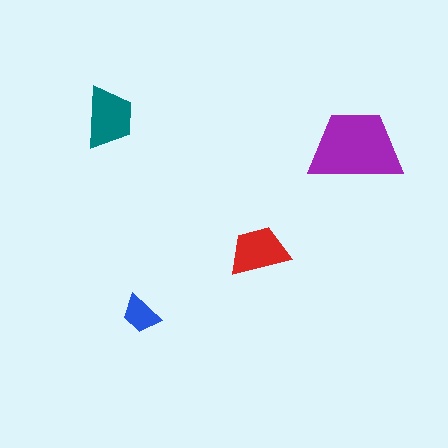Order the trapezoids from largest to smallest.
the purple one, the teal one, the red one, the blue one.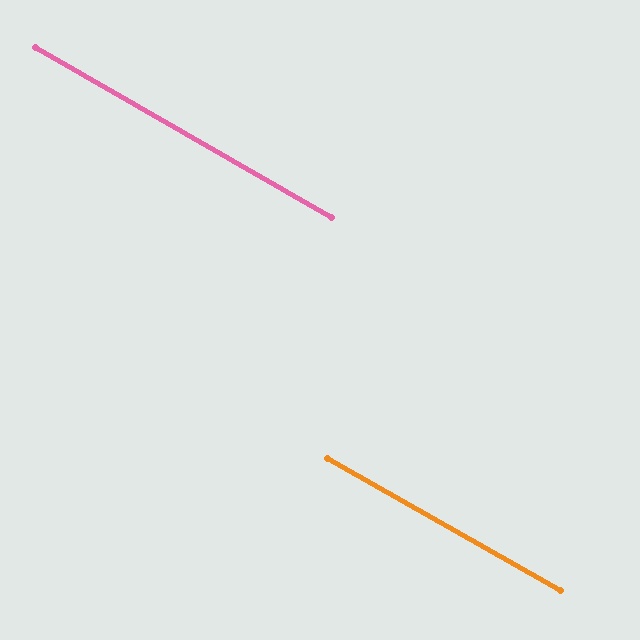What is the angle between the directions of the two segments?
Approximately 0 degrees.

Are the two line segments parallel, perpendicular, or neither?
Parallel — their directions differ by only 0.4°.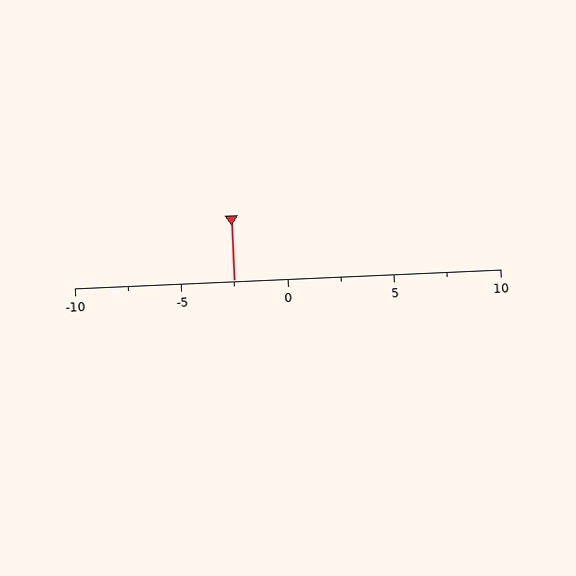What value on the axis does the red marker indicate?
The marker indicates approximately -2.5.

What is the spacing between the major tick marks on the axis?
The major ticks are spaced 5 apart.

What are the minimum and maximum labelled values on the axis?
The axis runs from -10 to 10.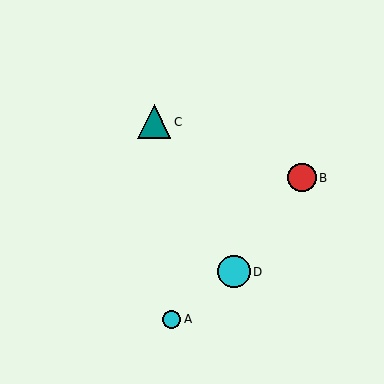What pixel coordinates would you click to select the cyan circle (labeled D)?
Click at (234, 272) to select the cyan circle D.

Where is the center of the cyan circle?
The center of the cyan circle is at (234, 272).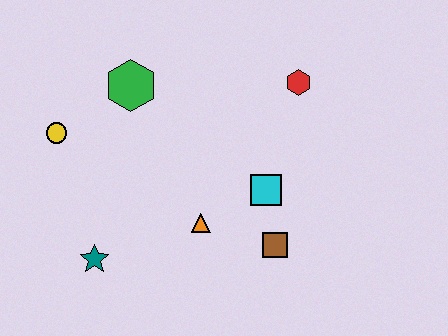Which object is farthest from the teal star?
The red hexagon is farthest from the teal star.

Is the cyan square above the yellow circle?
No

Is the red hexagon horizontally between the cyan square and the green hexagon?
No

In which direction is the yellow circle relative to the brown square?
The yellow circle is to the left of the brown square.